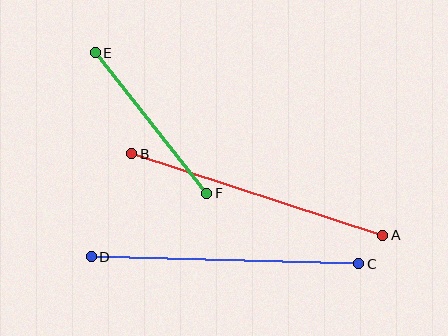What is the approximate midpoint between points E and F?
The midpoint is at approximately (151, 123) pixels.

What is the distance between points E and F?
The distance is approximately 179 pixels.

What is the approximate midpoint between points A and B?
The midpoint is at approximately (257, 195) pixels.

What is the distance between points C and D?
The distance is approximately 268 pixels.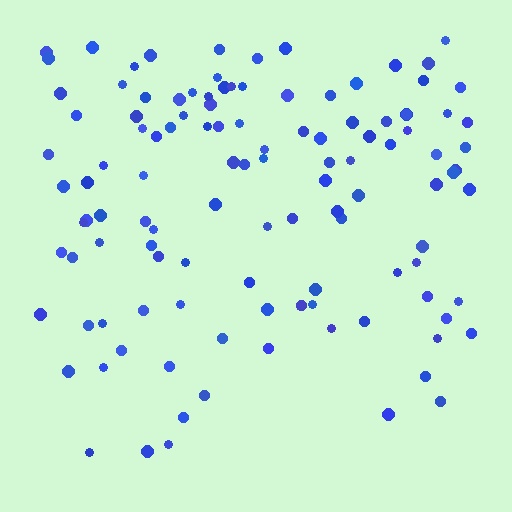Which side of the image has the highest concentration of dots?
The top.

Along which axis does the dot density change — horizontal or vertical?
Vertical.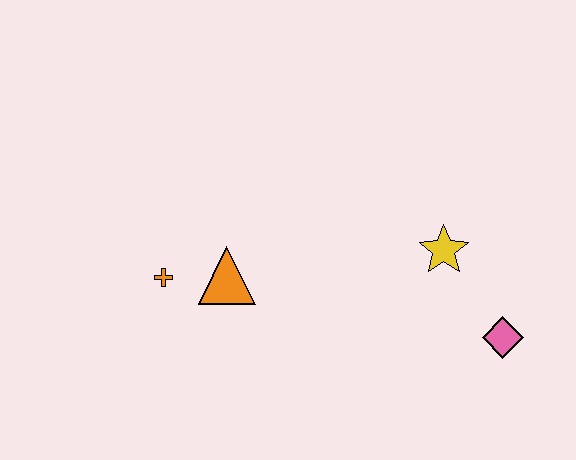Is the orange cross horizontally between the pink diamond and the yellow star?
No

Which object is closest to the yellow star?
The pink diamond is closest to the yellow star.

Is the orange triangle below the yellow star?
Yes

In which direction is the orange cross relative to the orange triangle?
The orange cross is to the left of the orange triangle.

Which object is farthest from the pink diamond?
The orange cross is farthest from the pink diamond.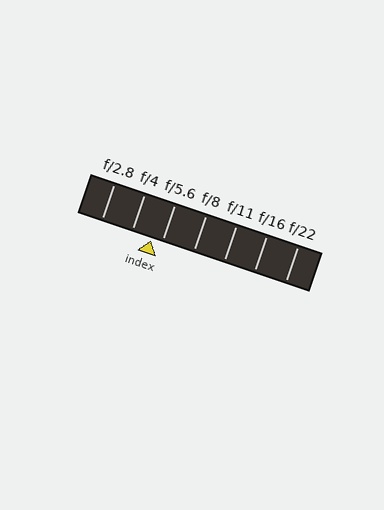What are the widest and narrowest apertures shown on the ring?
The widest aperture shown is f/2.8 and the narrowest is f/22.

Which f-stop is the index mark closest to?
The index mark is closest to f/5.6.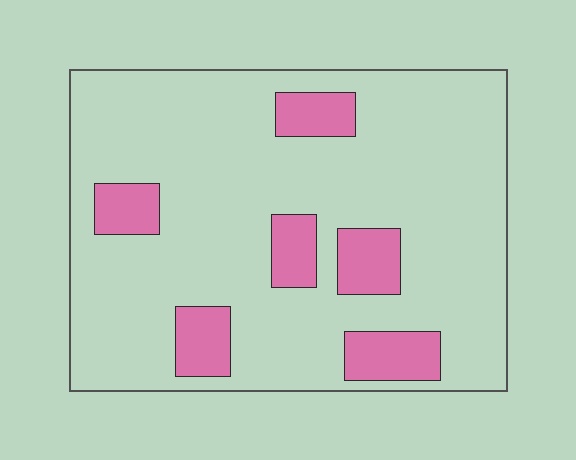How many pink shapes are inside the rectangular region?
6.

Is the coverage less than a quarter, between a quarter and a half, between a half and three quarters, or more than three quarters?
Less than a quarter.